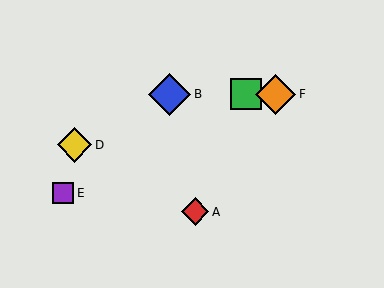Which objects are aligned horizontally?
Objects B, C, F are aligned horizontally.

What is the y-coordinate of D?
Object D is at y≈145.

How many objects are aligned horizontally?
3 objects (B, C, F) are aligned horizontally.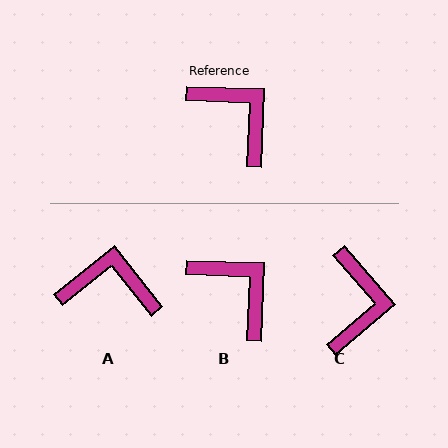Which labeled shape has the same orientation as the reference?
B.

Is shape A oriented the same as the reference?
No, it is off by about 41 degrees.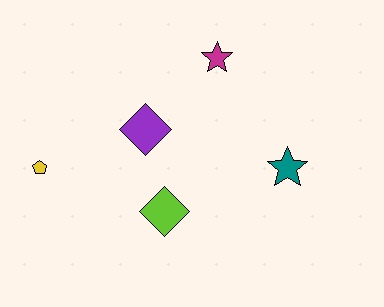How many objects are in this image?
There are 5 objects.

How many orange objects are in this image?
There are no orange objects.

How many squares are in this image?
There are no squares.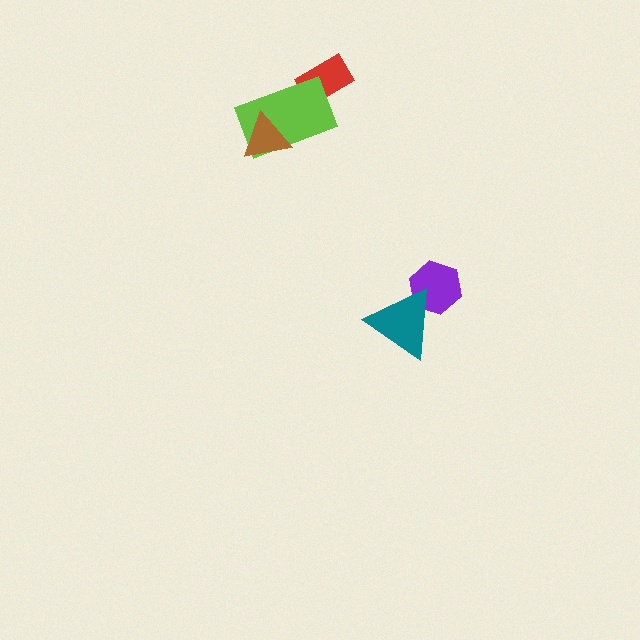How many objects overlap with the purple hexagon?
1 object overlaps with the purple hexagon.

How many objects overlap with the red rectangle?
1 object overlaps with the red rectangle.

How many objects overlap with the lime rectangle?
2 objects overlap with the lime rectangle.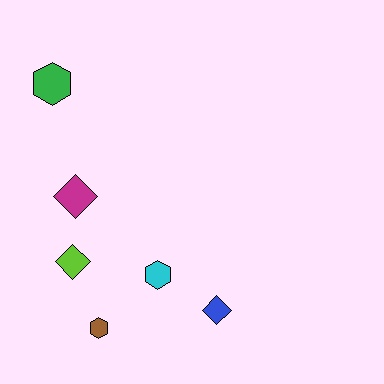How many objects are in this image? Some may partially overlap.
There are 6 objects.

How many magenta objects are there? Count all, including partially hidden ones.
There is 1 magenta object.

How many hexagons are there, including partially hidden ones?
There are 3 hexagons.